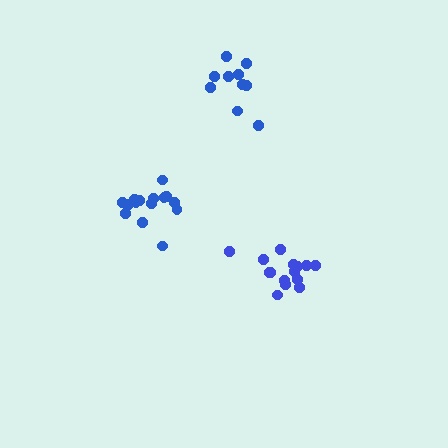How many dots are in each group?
Group 1: 15 dots, Group 2: 15 dots, Group 3: 10 dots (40 total).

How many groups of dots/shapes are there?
There are 3 groups.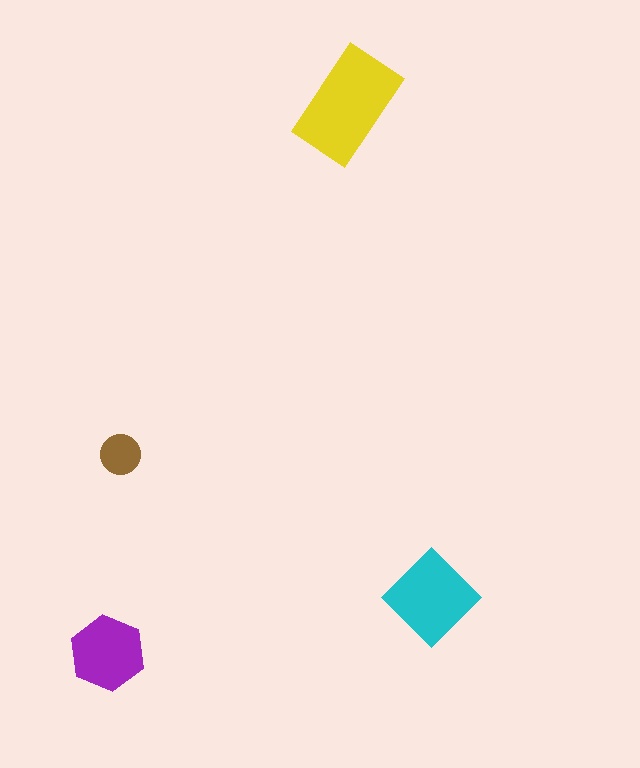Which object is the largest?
The yellow rectangle.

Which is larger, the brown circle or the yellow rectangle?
The yellow rectangle.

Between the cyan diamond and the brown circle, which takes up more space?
The cyan diamond.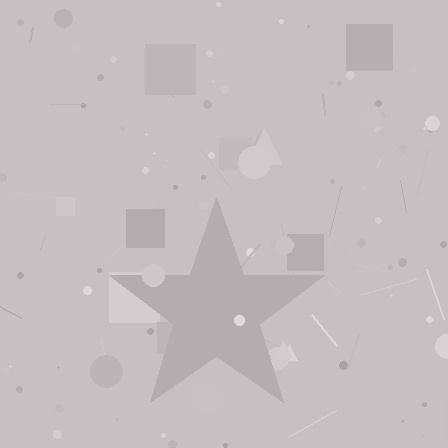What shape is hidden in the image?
A star is hidden in the image.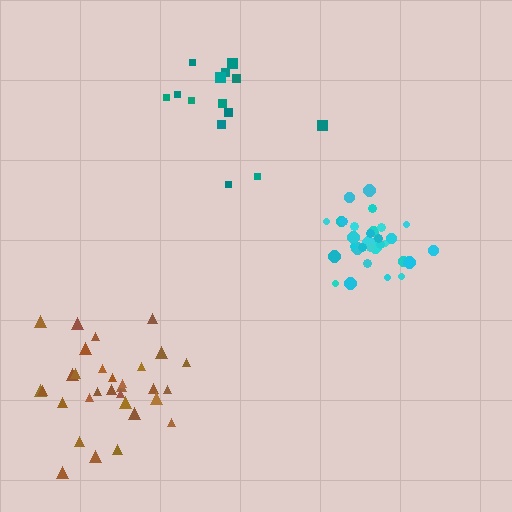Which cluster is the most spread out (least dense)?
Teal.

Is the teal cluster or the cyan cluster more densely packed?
Cyan.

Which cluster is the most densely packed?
Cyan.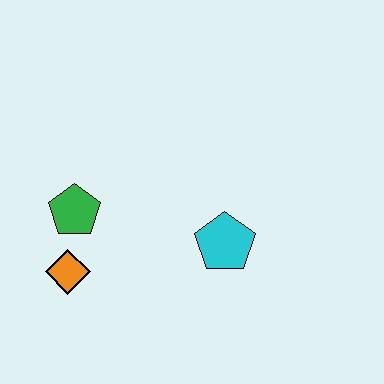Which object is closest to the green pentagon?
The orange diamond is closest to the green pentagon.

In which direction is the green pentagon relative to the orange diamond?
The green pentagon is above the orange diamond.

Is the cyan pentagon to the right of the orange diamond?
Yes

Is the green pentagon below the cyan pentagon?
No